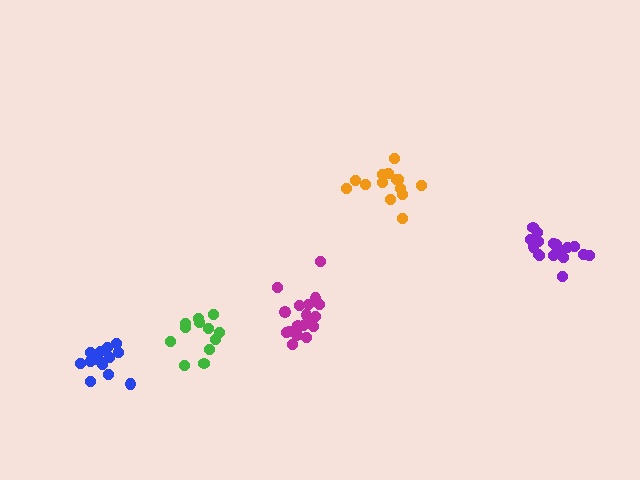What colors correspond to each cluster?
The clusters are colored: purple, orange, magenta, green, blue.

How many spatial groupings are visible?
There are 5 spatial groupings.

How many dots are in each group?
Group 1: 18 dots, Group 2: 14 dots, Group 3: 18 dots, Group 4: 12 dots, Group 5: 16 dots (78 total).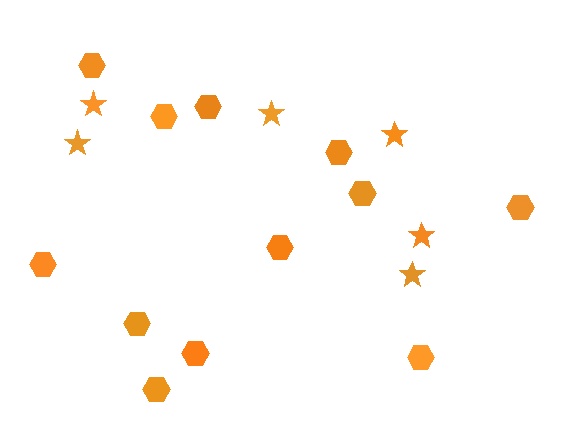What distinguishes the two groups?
There are 2 groups: one group of hexagons (12) and one group of stars (6).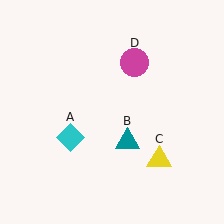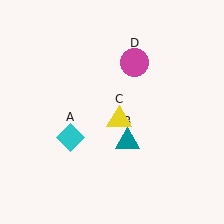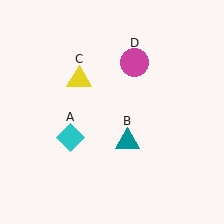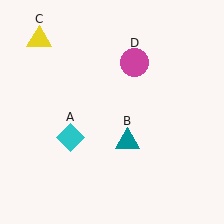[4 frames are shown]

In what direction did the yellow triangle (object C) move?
The yellow triangle (object C) moved up and to the left.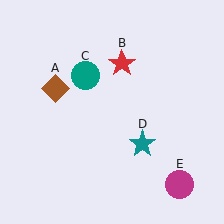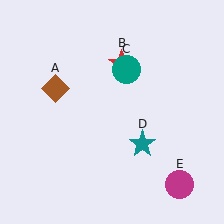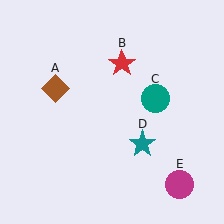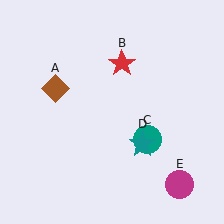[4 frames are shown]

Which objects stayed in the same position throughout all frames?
Brown diamond (object A) and red star (object B) and teal star (object D) and magenta circle (object E) remained stationary.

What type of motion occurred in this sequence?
The teal circle (object C) rotated clockwise around the center of the scene.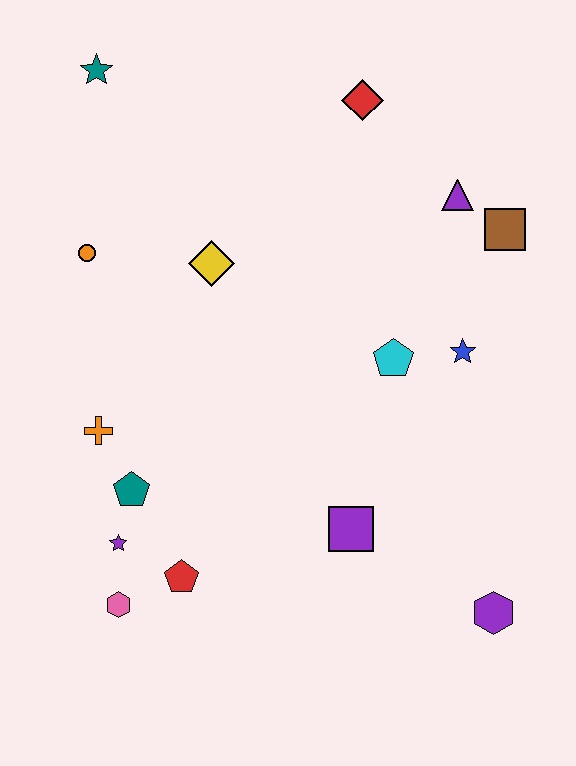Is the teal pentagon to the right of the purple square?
No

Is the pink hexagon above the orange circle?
No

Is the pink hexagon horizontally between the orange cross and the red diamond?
Yes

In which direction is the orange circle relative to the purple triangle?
The orange circle is to the left of the purple triangle.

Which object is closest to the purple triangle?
The brown square is closest to the purple triangle.